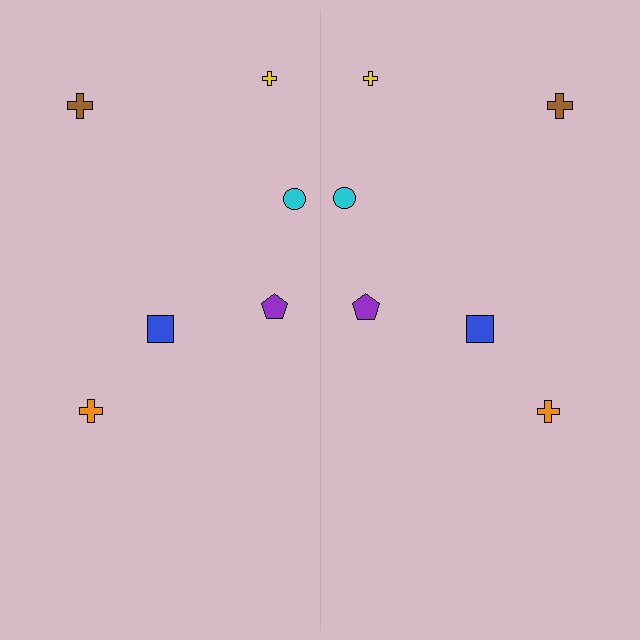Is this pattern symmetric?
Yes, this pattern has bilateral (reflection) symmetry.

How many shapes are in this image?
There are 12 shapes in this image.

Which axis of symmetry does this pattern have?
The pattern has a vertical axis of symmetry running through the center of the image.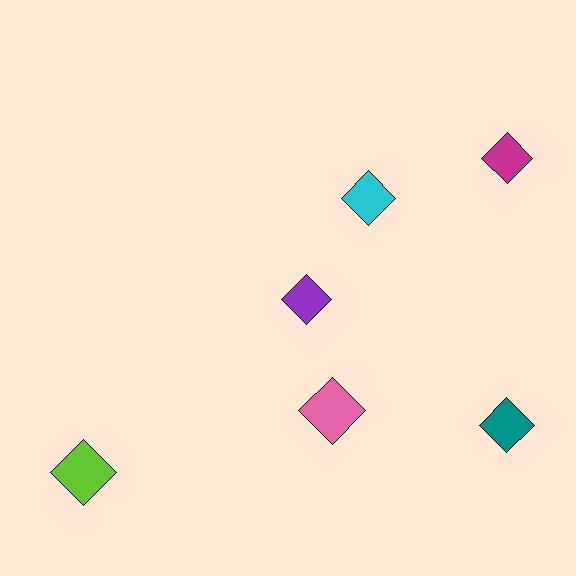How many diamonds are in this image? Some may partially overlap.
There are 6 diamonds.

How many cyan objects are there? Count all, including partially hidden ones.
There is 1 cyan object.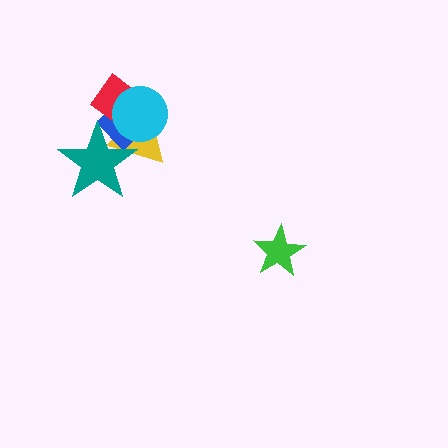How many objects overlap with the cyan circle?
3 objects overlap with the cyan circle.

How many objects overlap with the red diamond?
3 objects overlap with the red diamond.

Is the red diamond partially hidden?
Yes, it is partially covered by another shape.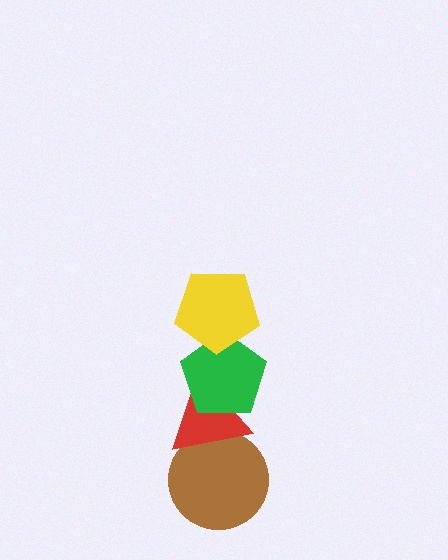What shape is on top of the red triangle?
The green pentagon is on top of the red triangle.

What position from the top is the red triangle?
The red triangle is 3rd from the top.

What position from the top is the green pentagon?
The green pentagon is 2nd from the top.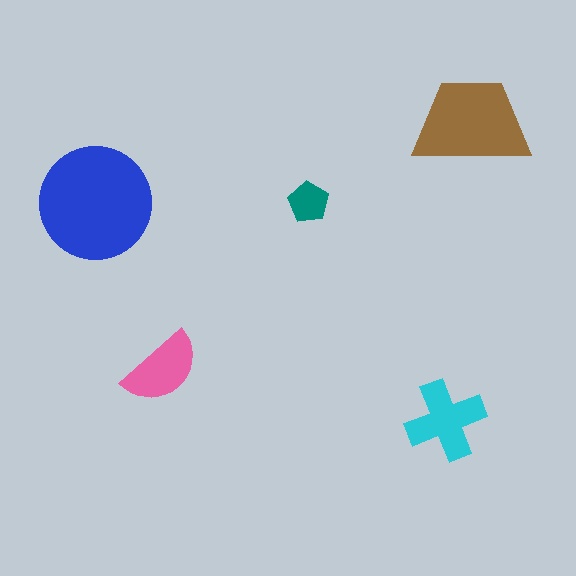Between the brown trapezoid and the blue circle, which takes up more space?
The blue circle.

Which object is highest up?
The brown trapezoid is topmost.